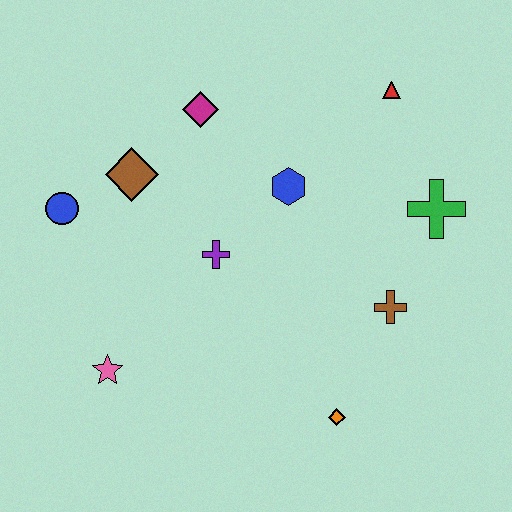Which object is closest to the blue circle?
The brown diamond is closest to the blue circle.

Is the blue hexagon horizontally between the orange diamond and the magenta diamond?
Yes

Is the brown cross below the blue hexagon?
Yes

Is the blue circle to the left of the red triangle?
Yes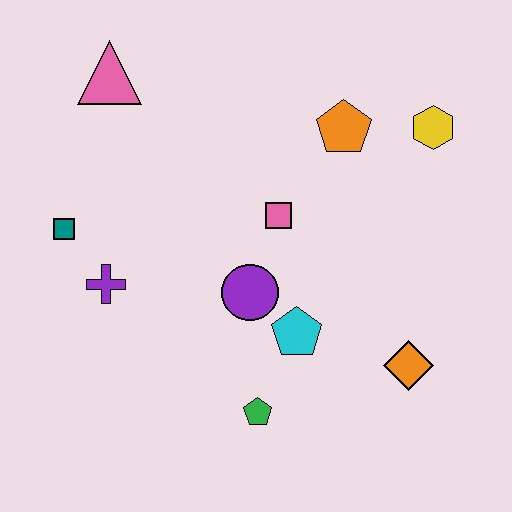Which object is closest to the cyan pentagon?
The purple circle is closest to the cyan pentagon.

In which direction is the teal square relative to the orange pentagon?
The teal square is to the left of the orange pentagon.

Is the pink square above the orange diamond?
Yes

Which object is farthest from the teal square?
The yellow hexagon is farthest from the teal square.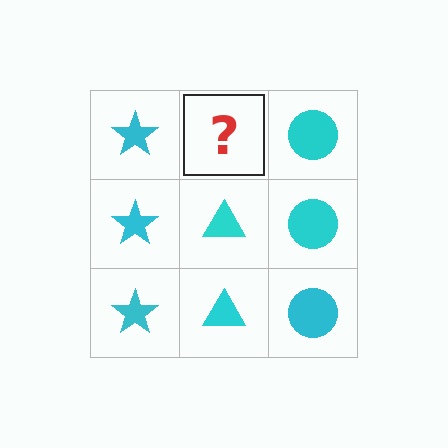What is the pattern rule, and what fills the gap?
The rule is that each column has a consistent shape. The gap should be filled with a cyan triangle.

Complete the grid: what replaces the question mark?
The question mark should be replaced with a cyan triangle.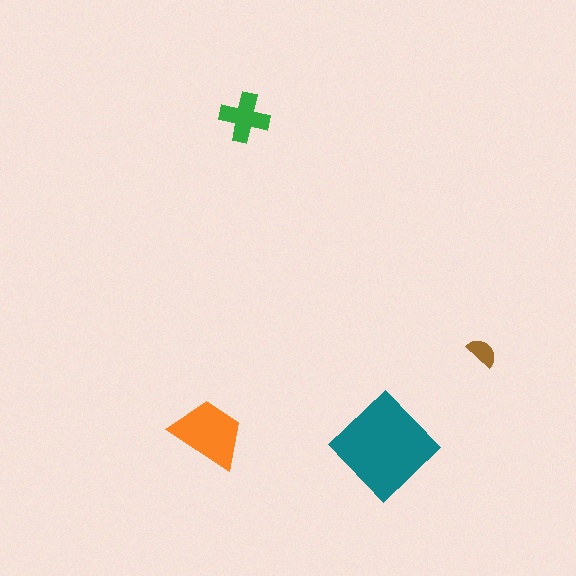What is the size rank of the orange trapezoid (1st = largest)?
2nd.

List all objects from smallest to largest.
The brown semicircle, the green cross, the orange trapezoid, the teal diamond.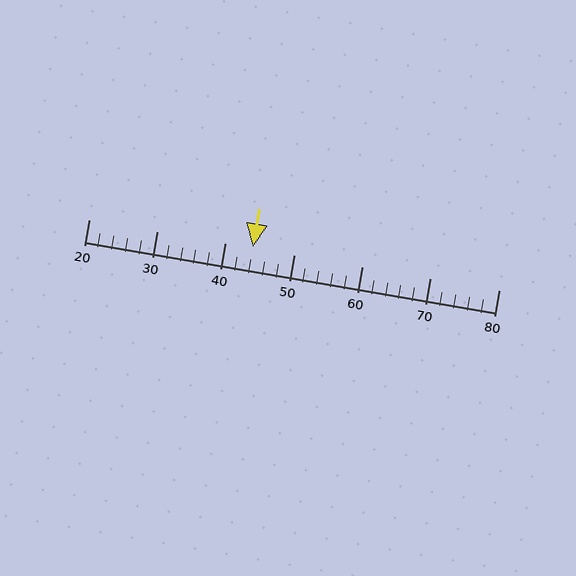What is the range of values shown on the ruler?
The ruler shows values from 20 to 80.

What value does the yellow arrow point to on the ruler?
The yellow arrow points to approximately 44.